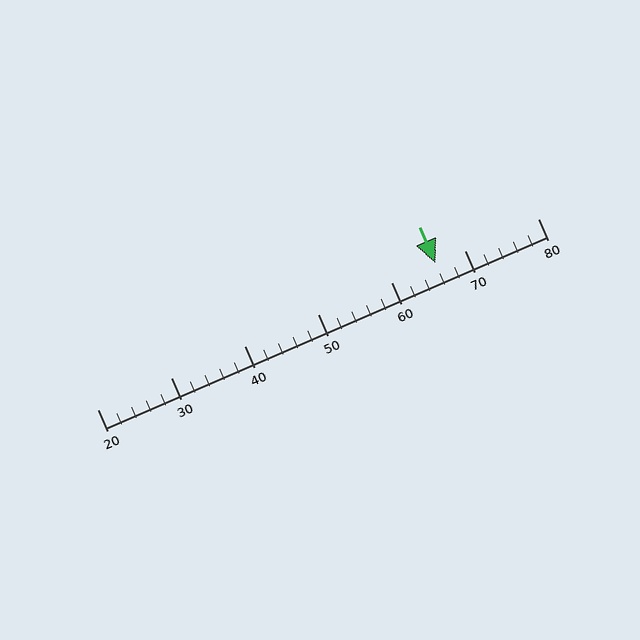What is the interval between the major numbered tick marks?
The major tick marks are spaced 10 units apart.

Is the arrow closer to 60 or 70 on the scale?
The arrow is closer to 70.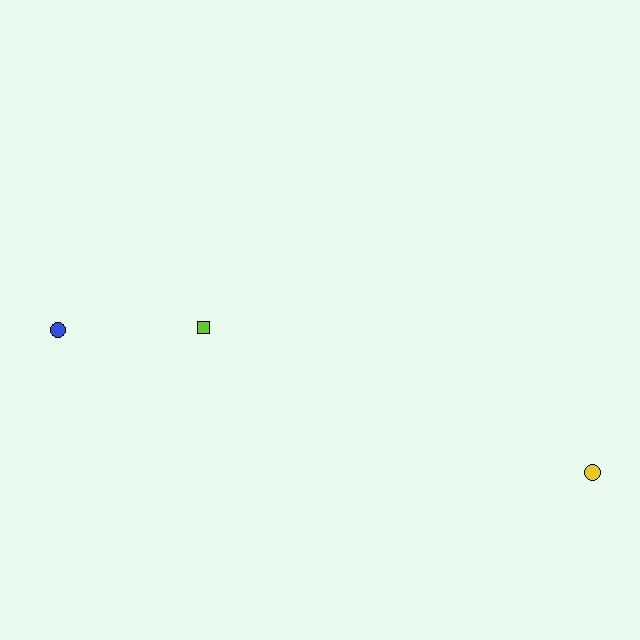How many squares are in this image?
There is 1 square.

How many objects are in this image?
There are 3 objects.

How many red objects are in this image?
There are no red objects.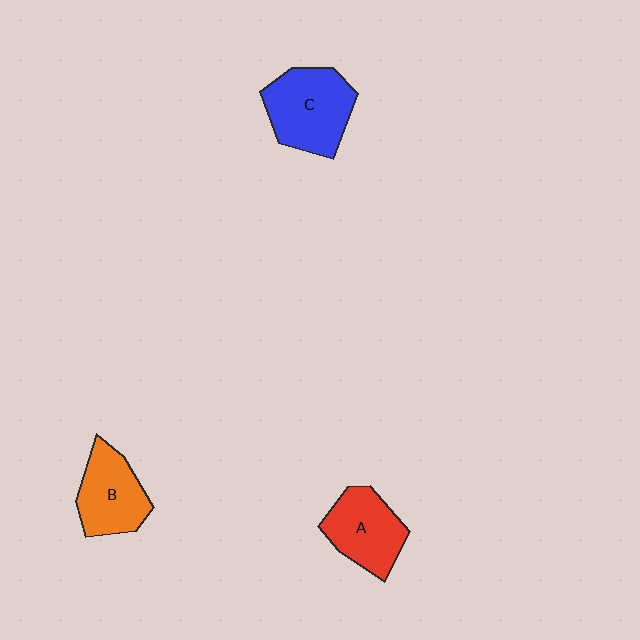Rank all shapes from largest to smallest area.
From largest to smallest: C (blue), A (red), B (orange).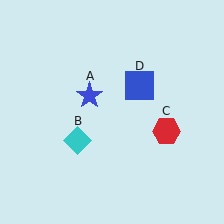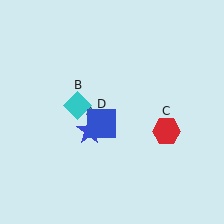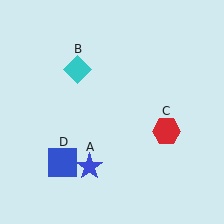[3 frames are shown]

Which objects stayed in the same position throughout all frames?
Red hexagon (object C) remained stationary.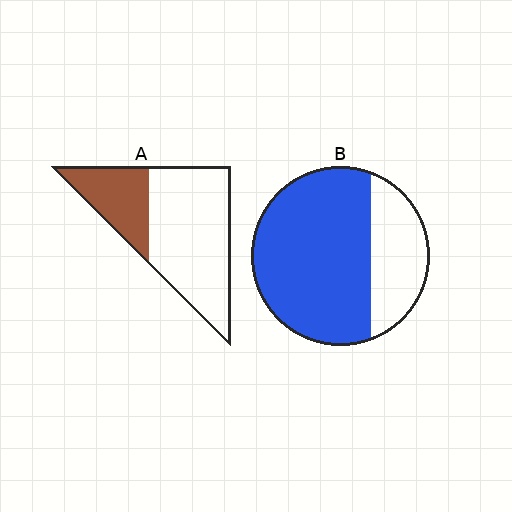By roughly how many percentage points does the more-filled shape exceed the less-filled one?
By roughly 40 percentage points (B over A).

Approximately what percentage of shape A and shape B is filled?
A is approximately 30% and B is approximately 70%.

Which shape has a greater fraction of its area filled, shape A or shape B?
Shape B.